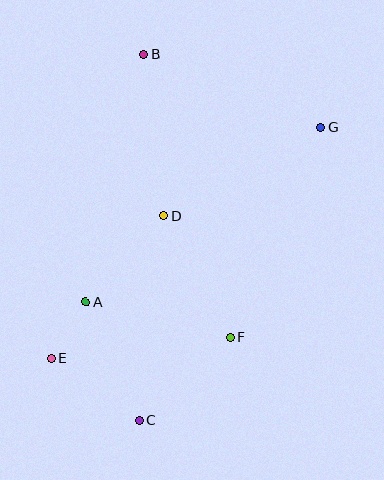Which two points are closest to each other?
Points A and E are closest to each other.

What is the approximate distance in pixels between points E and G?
The distance between E and G is approximately 355 pixels.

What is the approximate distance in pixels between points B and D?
The distance between B and D is approximately 162 pixels.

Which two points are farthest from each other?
Points B and C are farthest from each other.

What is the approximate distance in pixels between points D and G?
The distance between D and G is approximately 180 pixels.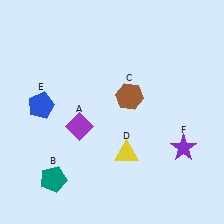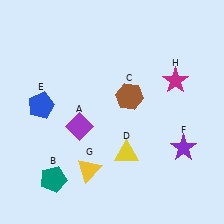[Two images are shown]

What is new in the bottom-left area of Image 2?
A yellow triangle (G) was added in the bottom-left area of Image 2.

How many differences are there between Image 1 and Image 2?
There are 2 differences between the two images.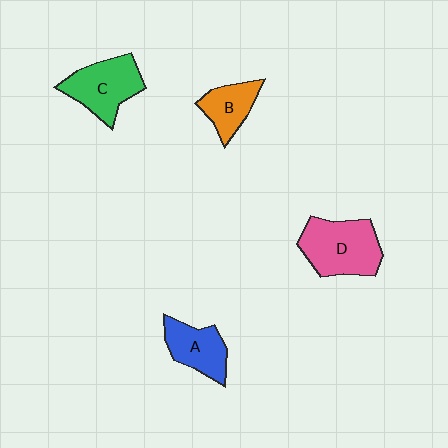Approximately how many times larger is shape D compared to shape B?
Approximately 1.7 times.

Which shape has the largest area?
Shape D (pink).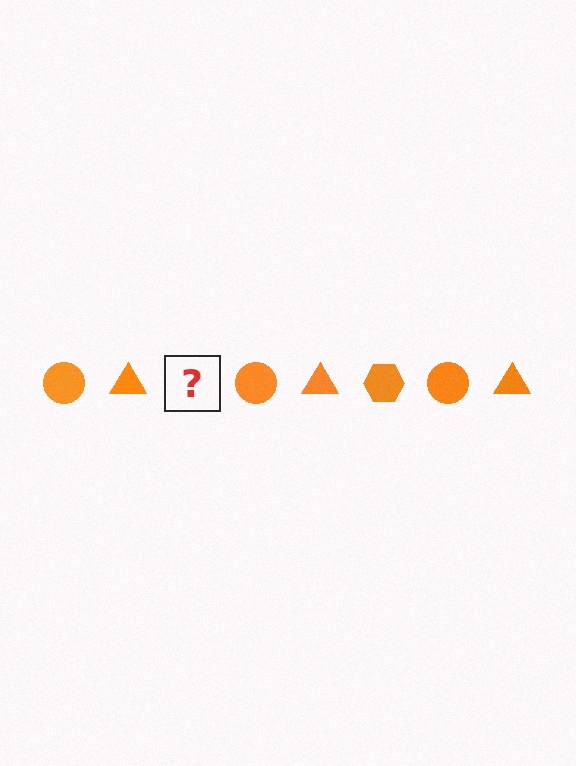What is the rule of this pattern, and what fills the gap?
The rule is that the pattern cycles through circle, triangle, hexagon shapes in orange. The gap should be filled with an orange hexagon.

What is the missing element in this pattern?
The missing element is an orange hexagon.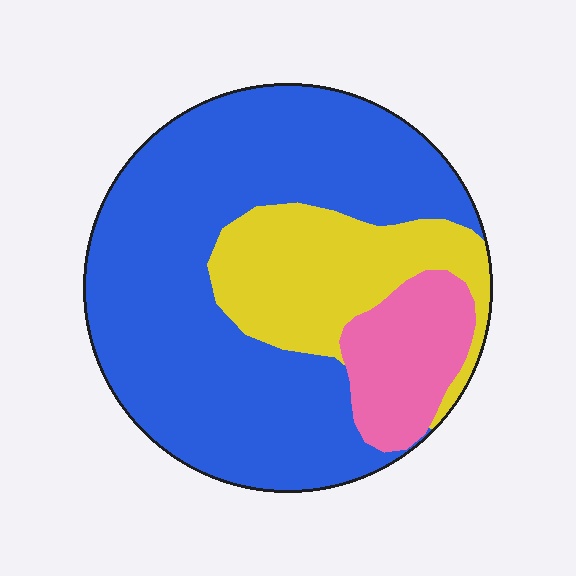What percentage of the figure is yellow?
Yellow covers 22% of the figure.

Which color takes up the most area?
Blue, at roughly 65%.